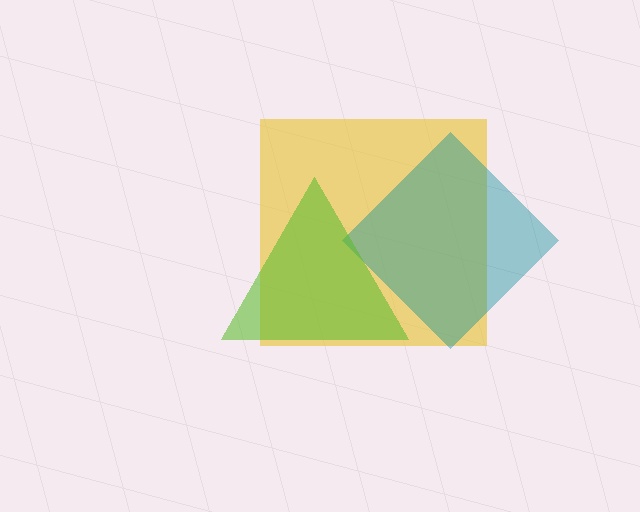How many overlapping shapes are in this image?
There are 3 overlapping shapes in the image.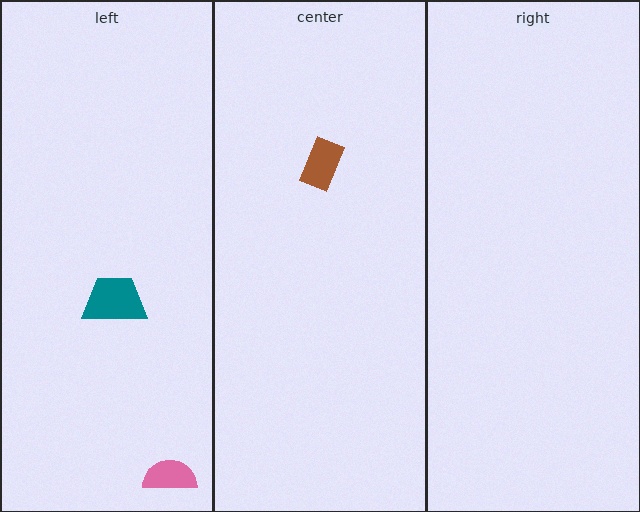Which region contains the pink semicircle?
The left region.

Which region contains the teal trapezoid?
The left region.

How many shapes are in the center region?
1.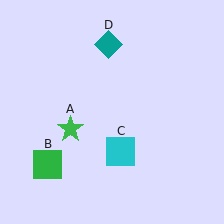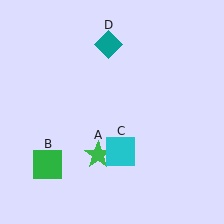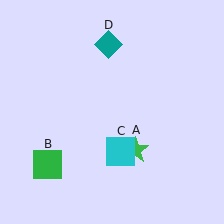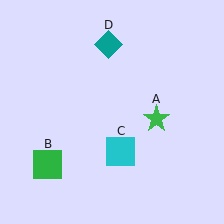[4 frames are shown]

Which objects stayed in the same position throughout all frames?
Green square (object B) and cyan square (object C) and teal diamond (object D) remained stationary.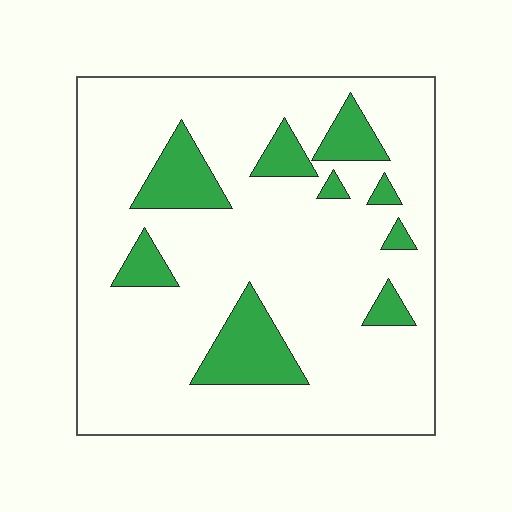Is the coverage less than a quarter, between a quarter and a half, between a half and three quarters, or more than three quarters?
Less than a quarter.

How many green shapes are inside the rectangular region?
9.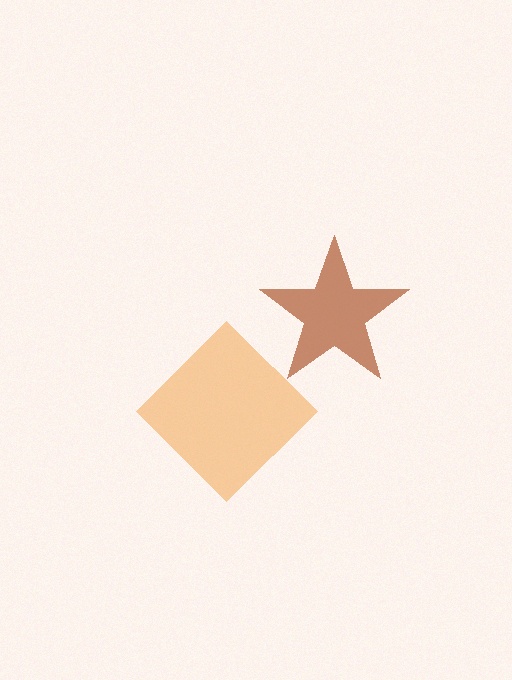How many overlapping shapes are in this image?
There are 2 overlapping shapes in the image.